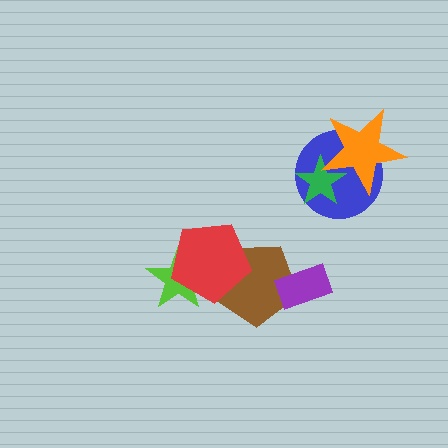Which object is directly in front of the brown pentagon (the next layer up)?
The red pentagon is directly in front of the brown pentagon.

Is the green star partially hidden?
Yes, it is partially covered by another shape.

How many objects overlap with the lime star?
1 object overlaps with the lime star.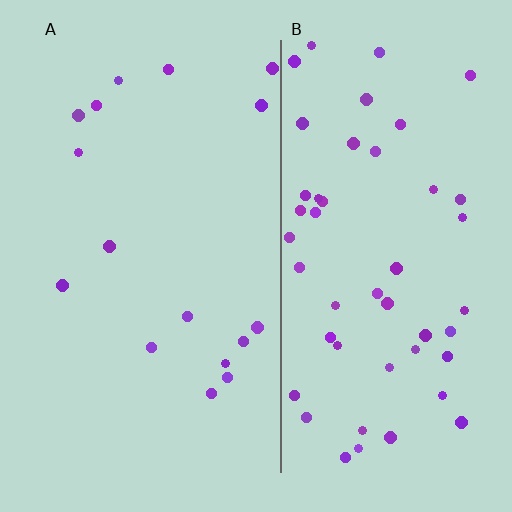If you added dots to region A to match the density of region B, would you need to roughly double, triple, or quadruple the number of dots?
Approximately triple.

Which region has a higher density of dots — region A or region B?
B (the right).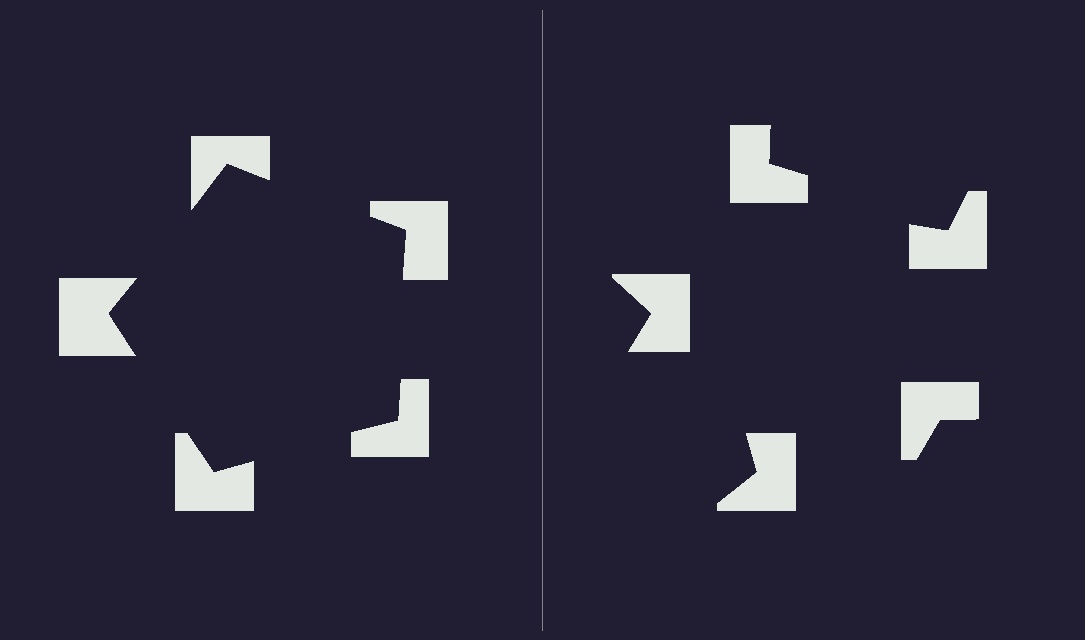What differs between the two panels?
The notched squares are positioned identically on both sides; only the wedge orientations differ. On the left they align to a pentagon; on the right they are misaligned.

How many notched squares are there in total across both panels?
10 — 5 on each side.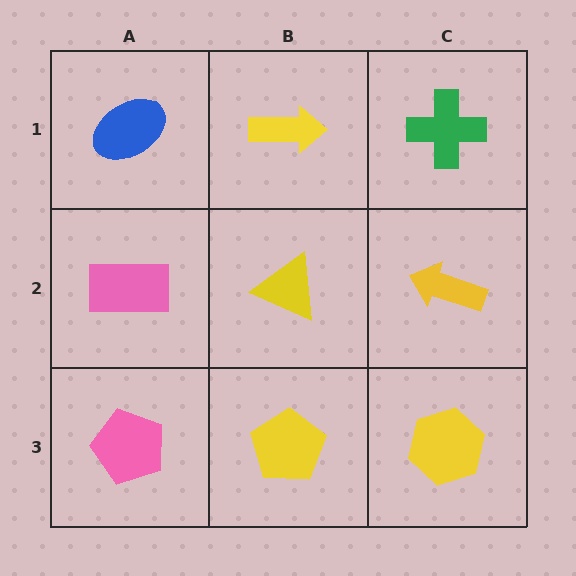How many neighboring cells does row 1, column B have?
3.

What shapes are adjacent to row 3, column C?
A yellow arrow (row 2, column C), a yellow pentagon (row 3, column B).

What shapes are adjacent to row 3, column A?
A pink rectangle (row 2, column A), a yellow pentagon (row 3, column B).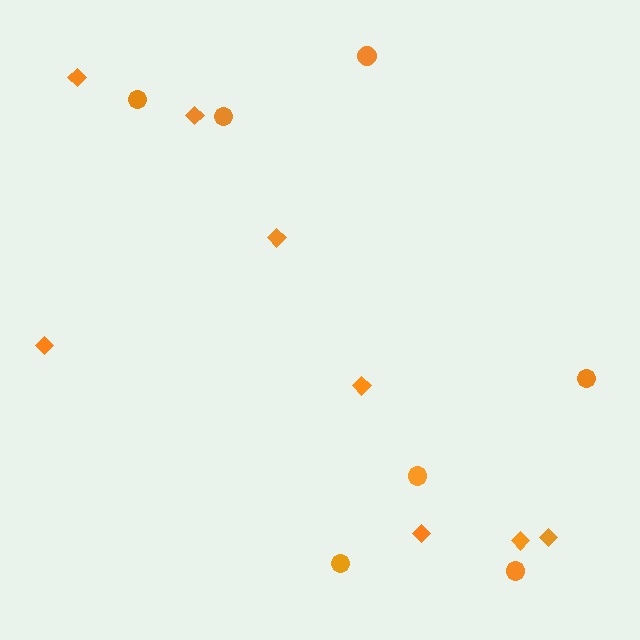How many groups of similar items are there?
There are 2 groups: one group of circles (7) and one group of diamonds (8).